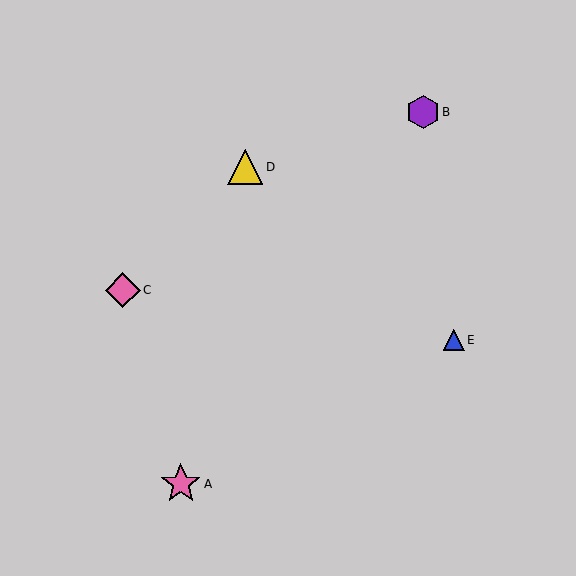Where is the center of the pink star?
The center of the pink star is at (181, 484).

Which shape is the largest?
The pink star (labeled A) is the largest.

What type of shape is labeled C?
Shape C is a pink diamond.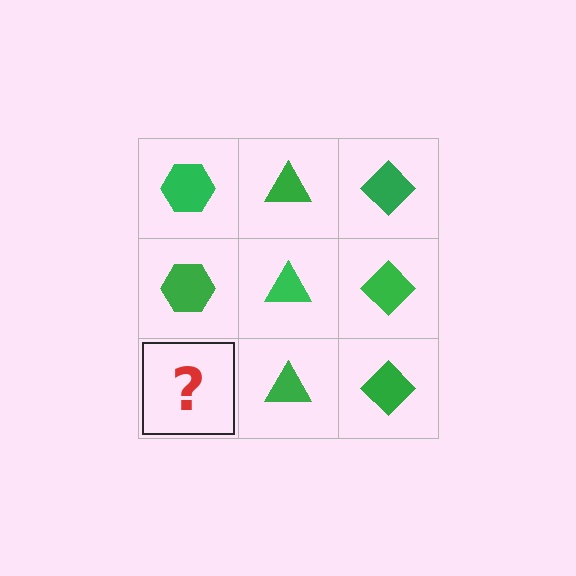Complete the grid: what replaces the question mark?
The question mark should be replaced with a green hexagon.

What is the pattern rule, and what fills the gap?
The rule is that each column has a consistent shape. The gap should be filled with a green hexagon.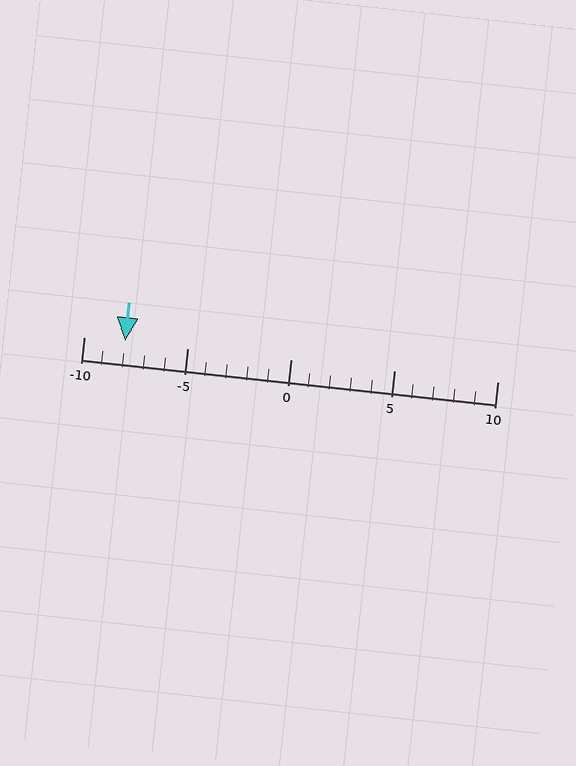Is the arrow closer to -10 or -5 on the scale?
The arrow is closer to -10.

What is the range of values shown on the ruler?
The ruler shows values from -10 to 10.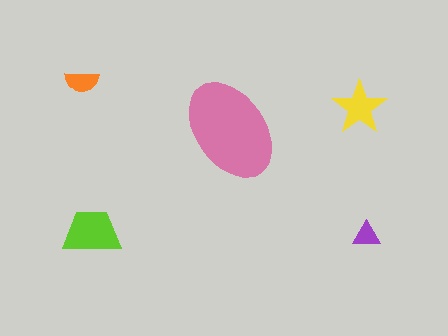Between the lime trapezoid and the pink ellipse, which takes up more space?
The pink ellipse.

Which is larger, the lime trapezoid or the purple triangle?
The lime trapezoid.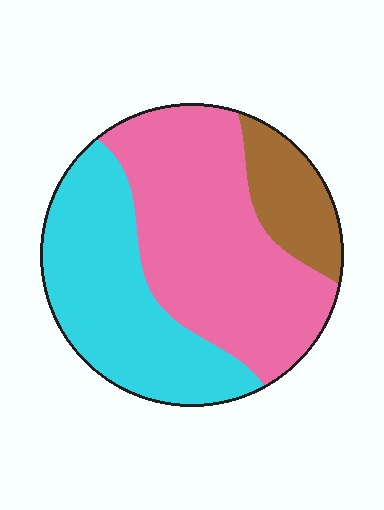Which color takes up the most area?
Pink, at roughly 50%.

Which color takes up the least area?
Brown, at roughly 15%.